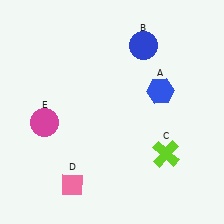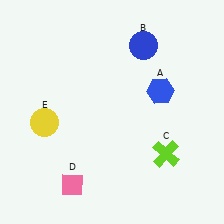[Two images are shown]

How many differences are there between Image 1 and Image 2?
There is 1 difference between the two images.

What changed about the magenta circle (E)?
In Image 1, E is magenta. In Image 2, it changed to yellow.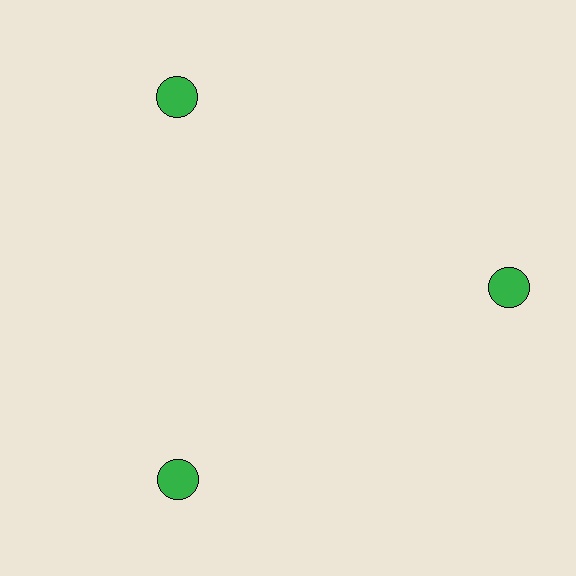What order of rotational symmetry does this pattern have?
This pattern has 3-fold rotational symmetry.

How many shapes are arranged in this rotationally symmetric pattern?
There are 3 shapes, arranged in 3 groups of 1.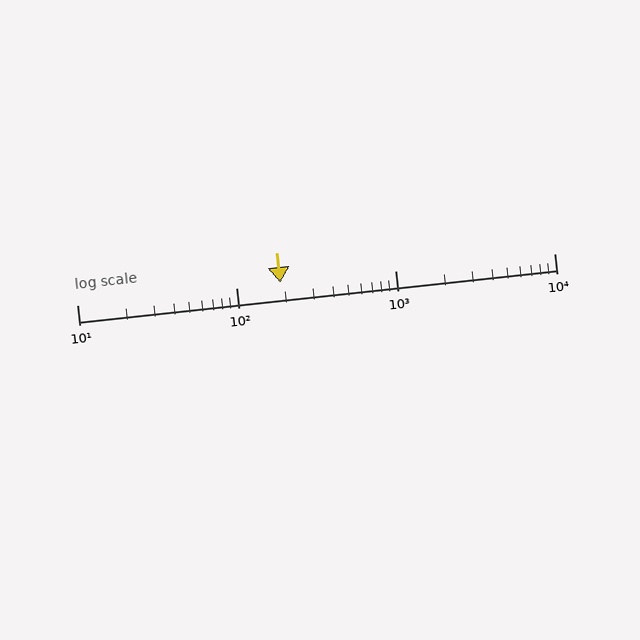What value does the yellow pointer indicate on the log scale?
The pointer indicates approximately 190.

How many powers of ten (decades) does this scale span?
The scale spans 3 decades, from 10 to 10000.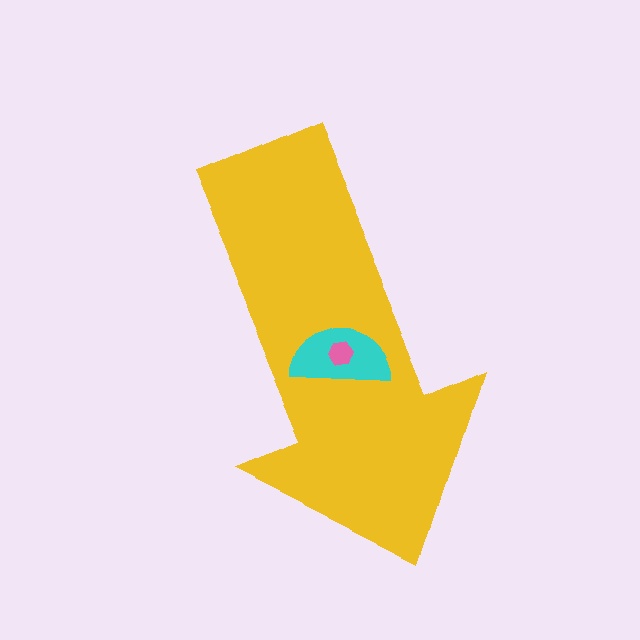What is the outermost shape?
The yellow arrow.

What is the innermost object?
The pink hexagon.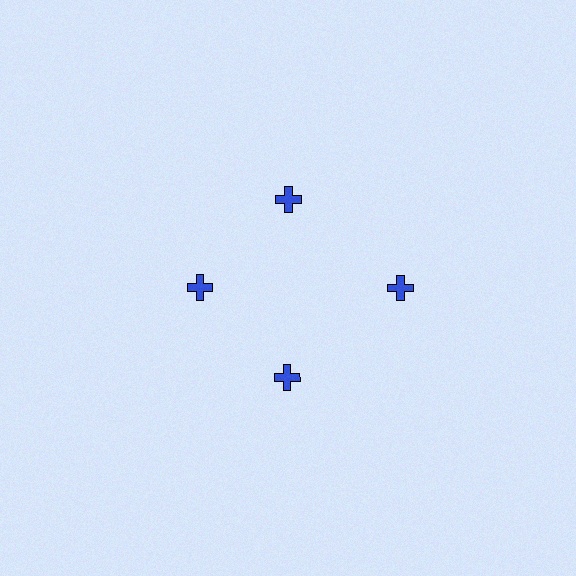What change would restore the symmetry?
The symmetry would be restored by moving it inward, back onto the ring so that all 4 crosses sit at equal angles and equal distance from the center.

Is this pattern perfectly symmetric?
No. The 4 blue crosses are arranged in a ring, but one element near the 3 o'clock position is pushed outward from the center, breaking the 4-fold rotational symmetry.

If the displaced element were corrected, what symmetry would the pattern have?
It would have 4-fold rotational symmetry — the pattern would map onto itself every 90 degrees.